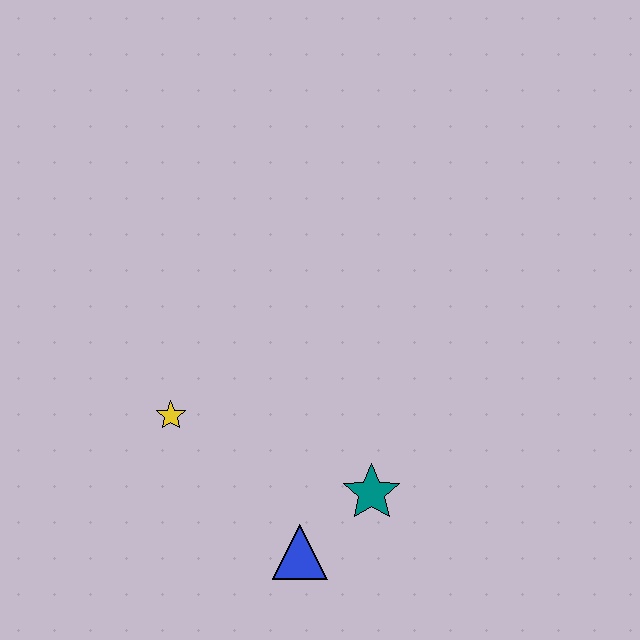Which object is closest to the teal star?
The blue triangle is closest to the teal star.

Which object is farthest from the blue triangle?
The yellow star is farthest from the blue triangle.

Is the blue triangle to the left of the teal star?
Yes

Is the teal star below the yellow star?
Yes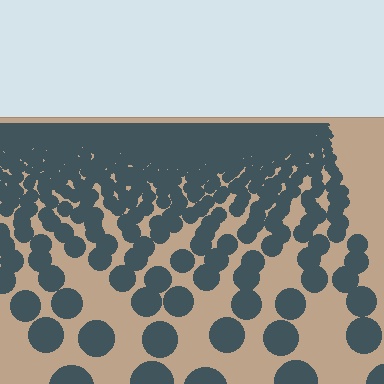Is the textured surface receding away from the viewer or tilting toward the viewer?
The surface is receding away from the viewer. Texture elements get smaller and denser toward the top.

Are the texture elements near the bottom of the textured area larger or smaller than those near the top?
Larger. Near the bottom, elements are closer to the viewer and appear at a bigger on-screen size.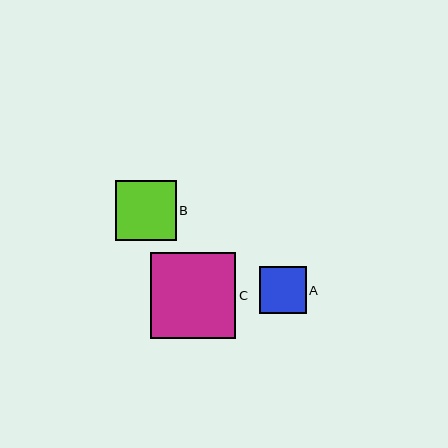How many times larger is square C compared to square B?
Square C is approximately 1.4 times the size of square B.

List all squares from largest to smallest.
From largest to smallest: C, B, A.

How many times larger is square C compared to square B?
Square C is approximately 1.4 times the size of square B.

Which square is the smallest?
Square A is the smallest with a size of approximately 47 pixels.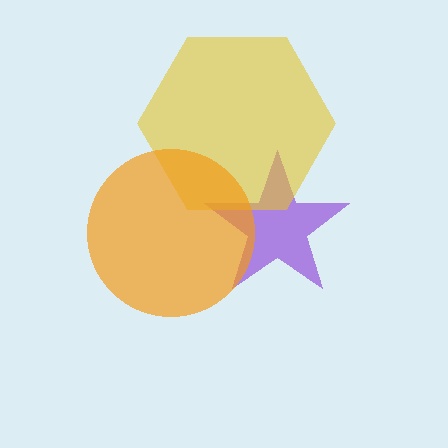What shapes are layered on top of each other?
The layered shapes are: a purple star, a yellow hexagon, an orange circle.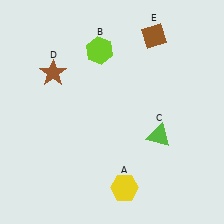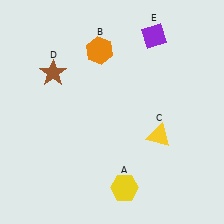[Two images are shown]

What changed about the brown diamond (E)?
In Image 1, E is brown. In Image 2, it changed to purple.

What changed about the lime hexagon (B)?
In Image 1, B is lime. In Image 2, it changed to orange.